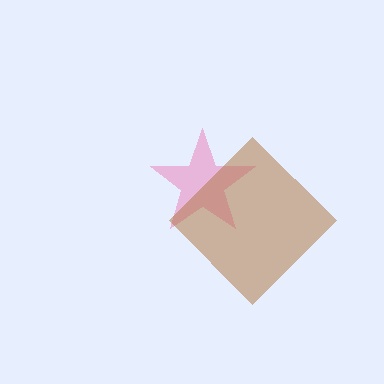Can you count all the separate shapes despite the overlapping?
Yes, there are 2 separate shapes.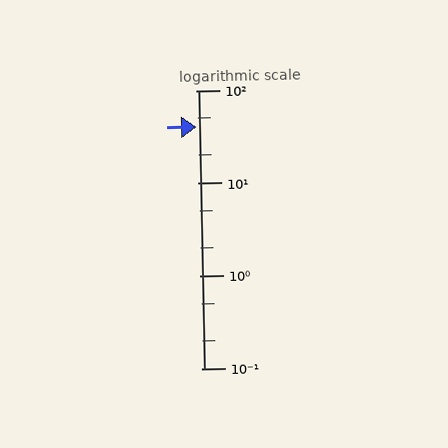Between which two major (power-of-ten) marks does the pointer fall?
The pointer is between 10 and 100.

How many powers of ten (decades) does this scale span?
The scale spans 3 decades, from 0.1 to 100.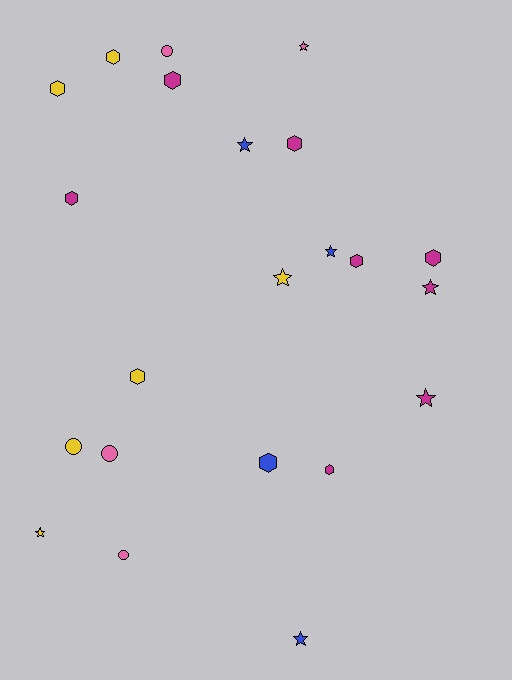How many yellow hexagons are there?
There are 3 yellow hexagons.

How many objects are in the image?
There are 22 objects.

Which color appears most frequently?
Magenta, with 8 objects.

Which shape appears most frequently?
Hexagon, with 10 objects.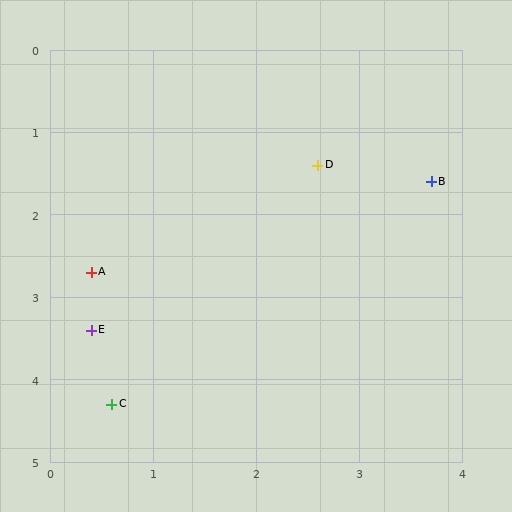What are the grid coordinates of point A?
Point A is at approximately (0.4, 2.7).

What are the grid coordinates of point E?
Point E is at approximately (0.4, 3.4).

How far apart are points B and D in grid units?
Points B and D are about 1.1 grid units apart.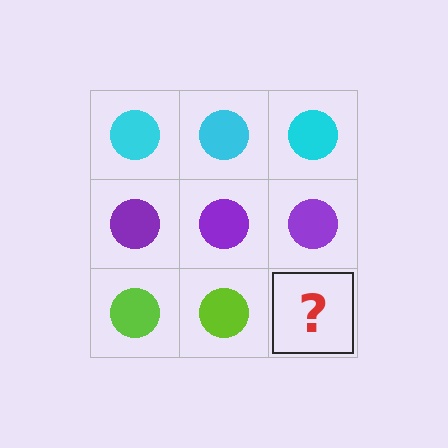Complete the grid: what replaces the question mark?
The question mark should be replaced with a lime circle.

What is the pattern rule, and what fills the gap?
The rule is that each row has a consistent color. The gap should be filled with a lime circle.